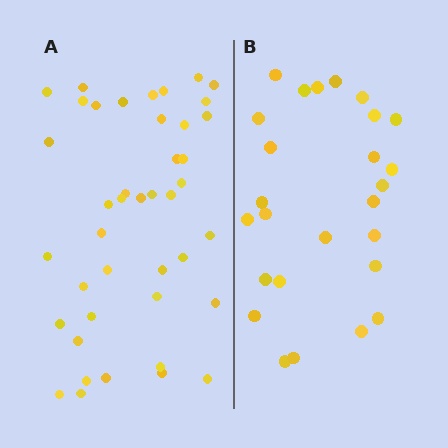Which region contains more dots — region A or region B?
Region A (the left region) has more dots.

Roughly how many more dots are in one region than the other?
Region A has approximately 15 more dots than region B.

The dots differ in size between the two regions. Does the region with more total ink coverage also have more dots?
No. Region B has more total ink coverage because its dots are larger, but region A actually contains more individual dots. Total area can be misleading — the number of items is what matters here.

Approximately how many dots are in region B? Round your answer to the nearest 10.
About 30 dots. (The exact count is 26, which rounds to 30.)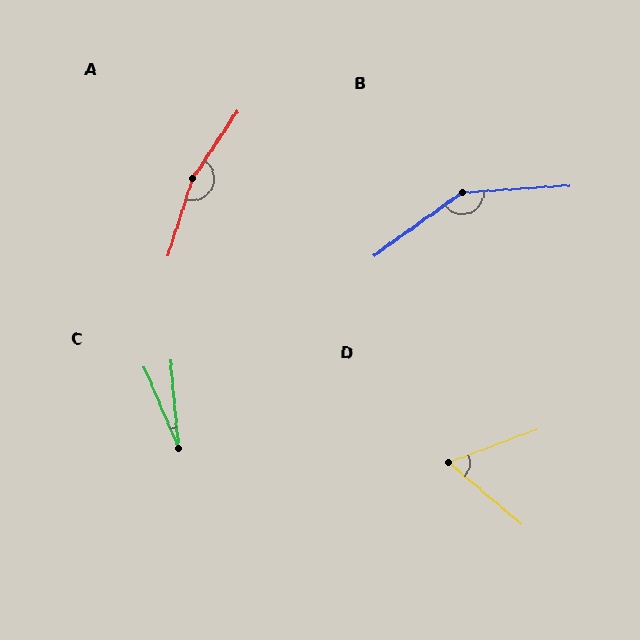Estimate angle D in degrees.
Approximately 61 degrees.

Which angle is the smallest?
C, at approximately 18 degrees.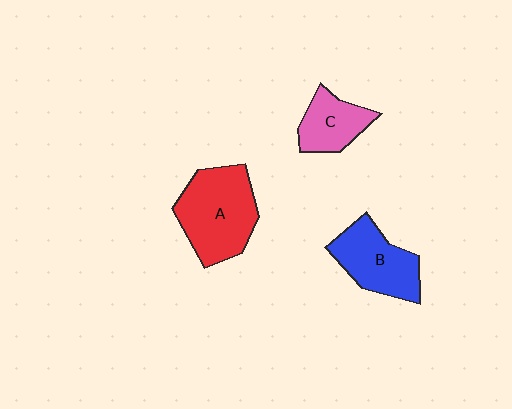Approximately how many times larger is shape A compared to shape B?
Approximately 1.3 times.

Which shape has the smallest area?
Shape C (pink).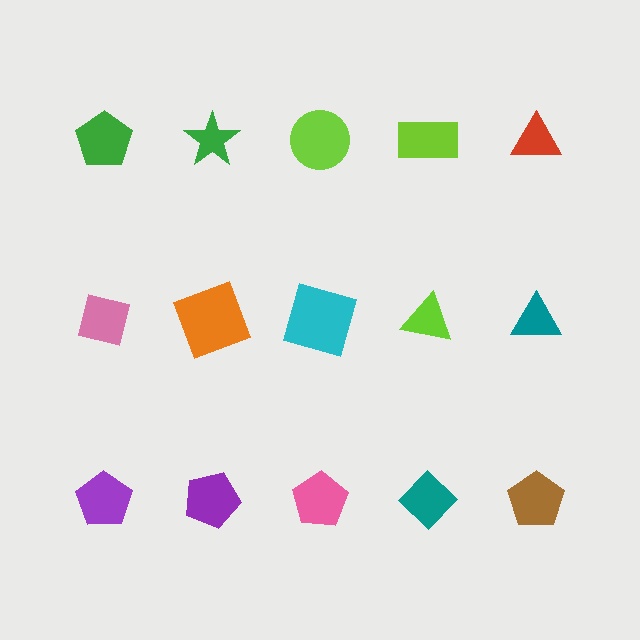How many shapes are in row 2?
5 shapes.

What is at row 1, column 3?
A lime circle.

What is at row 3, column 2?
A purple pentagon.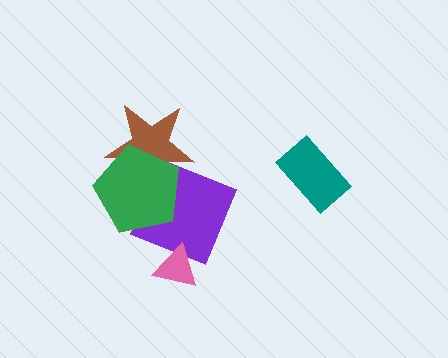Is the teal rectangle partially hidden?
No, no other shape covers it.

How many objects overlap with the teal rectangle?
0 objects overlap with the teal rectangle.